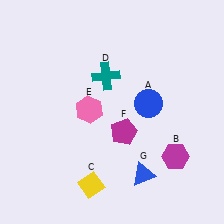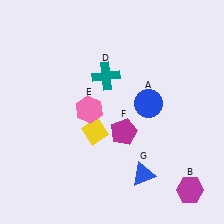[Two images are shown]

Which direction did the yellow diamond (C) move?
The yellow diamond (C) moved up.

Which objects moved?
The objects that moved are: the magenta hexagon (B), the yellow diamond (C).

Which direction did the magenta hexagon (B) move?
The magenta hexagon (B) moved down.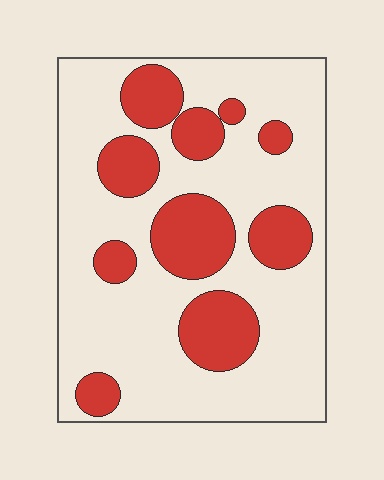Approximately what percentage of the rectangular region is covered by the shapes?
Approximately 30%.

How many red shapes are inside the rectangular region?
10.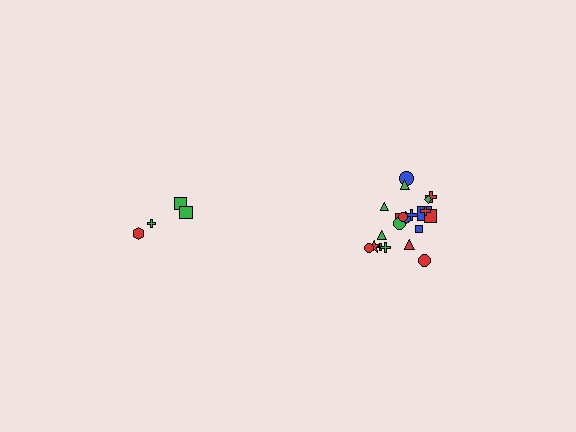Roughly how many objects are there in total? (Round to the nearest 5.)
Roughly 25 objects in total.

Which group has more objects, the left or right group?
The right group.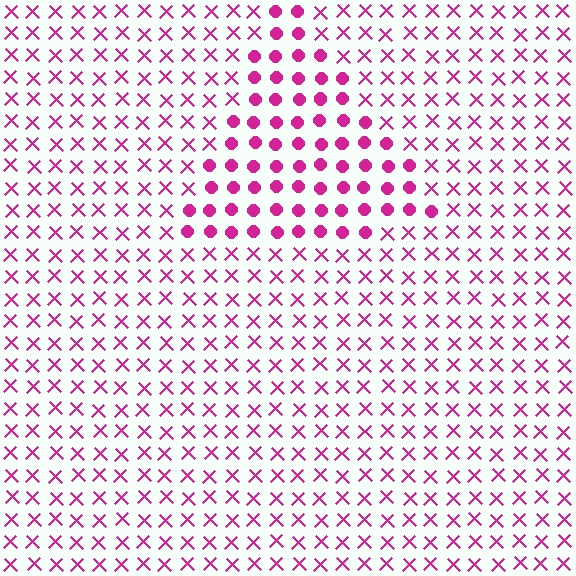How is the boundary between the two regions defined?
The boundary is defined by a change in element shape: circles inside vs. X marks outside. All elements share the same color and spacing.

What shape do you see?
I see a triangle.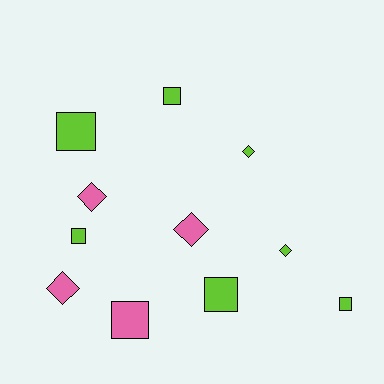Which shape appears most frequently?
Square, with 6 objects.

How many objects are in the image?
There are 11 objects.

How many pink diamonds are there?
There are 3 pink diamonds.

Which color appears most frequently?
Lime, with 7 objects.